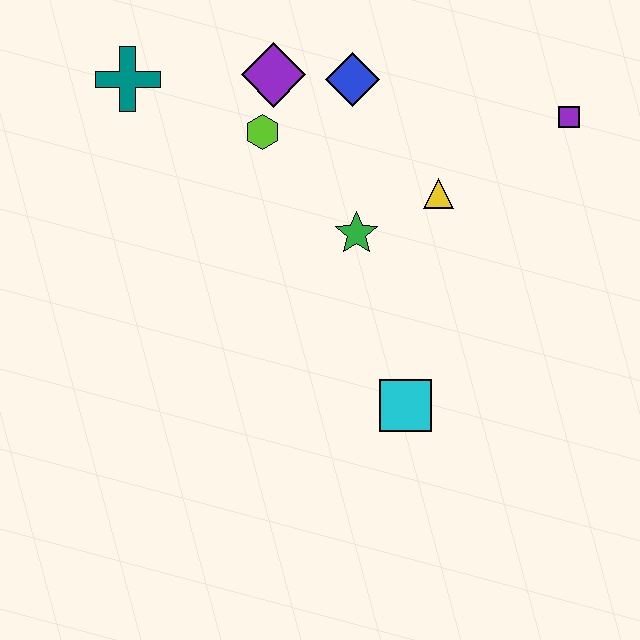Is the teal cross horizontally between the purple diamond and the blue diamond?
No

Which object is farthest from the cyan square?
The teal cross is farthest from the cyan square.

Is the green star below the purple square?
Yes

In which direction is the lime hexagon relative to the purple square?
The lime hexagon is to the left of the purple square.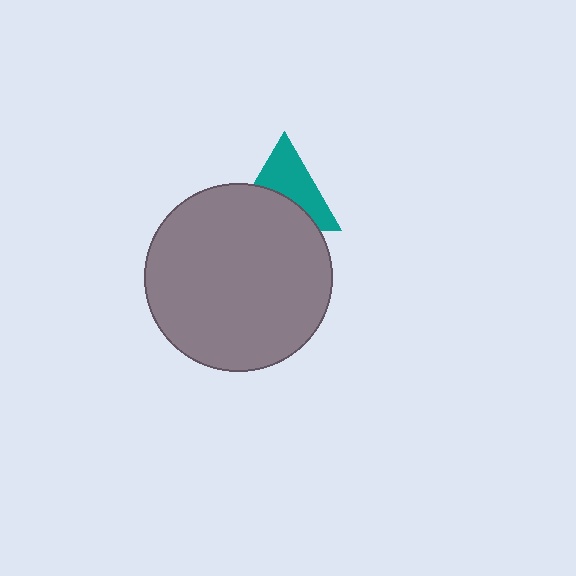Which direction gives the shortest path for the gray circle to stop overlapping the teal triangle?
Moving down gives the shortest separation.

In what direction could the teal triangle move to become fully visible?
The teal triangle could move up. That would shift it out from behind the gray circle entirely.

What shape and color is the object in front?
The object in front is a gray circle.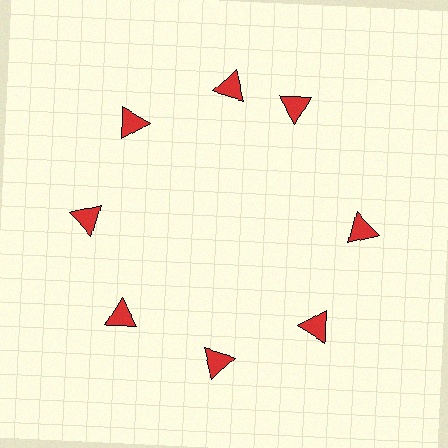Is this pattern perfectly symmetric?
No. The 8 red triangles are arranged in a ring, but one element near the 2 o'clock position is rotated out of alignment along the ring, breaking the 8-fold rotational symmetry.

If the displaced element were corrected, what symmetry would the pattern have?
It would have 8-fold rotational symmetry — the pattern would map onto itself every 45 degrees.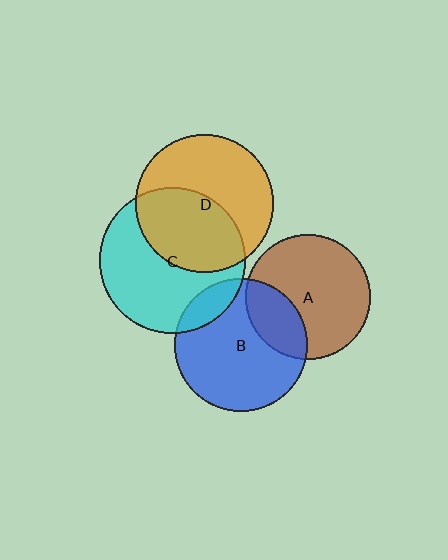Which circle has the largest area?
Circle C (cyan).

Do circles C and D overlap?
Yes.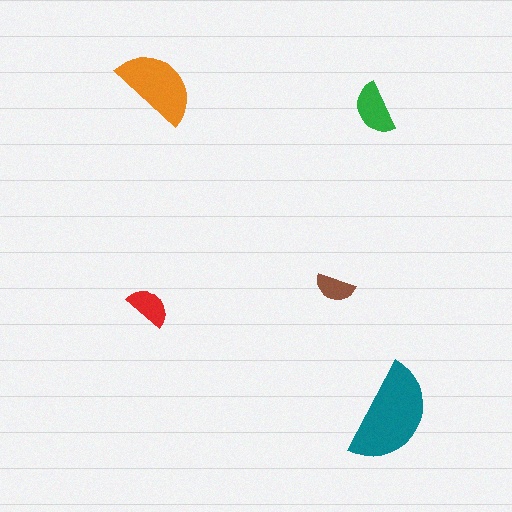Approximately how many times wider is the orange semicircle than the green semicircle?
About 1.5 times wider.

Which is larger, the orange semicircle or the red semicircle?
The orange one.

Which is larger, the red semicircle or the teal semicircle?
The teal one.